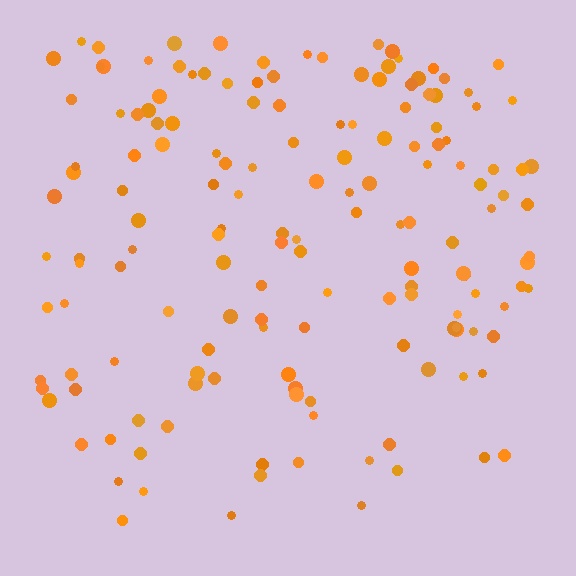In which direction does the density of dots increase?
From bottom to top, with the top side densest.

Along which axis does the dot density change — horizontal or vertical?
Vertical.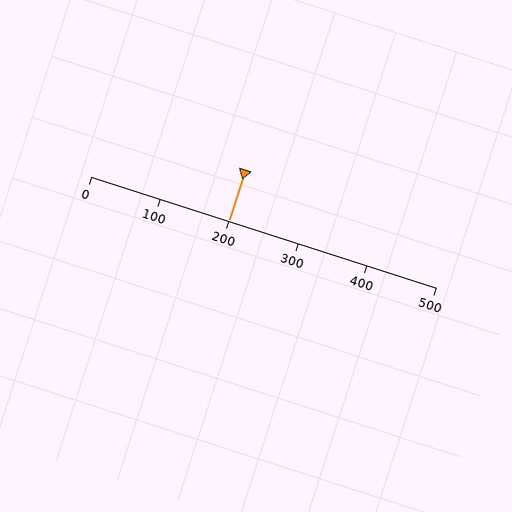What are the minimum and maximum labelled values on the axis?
The axis runs from 0 to 500.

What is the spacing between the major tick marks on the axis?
The major ticks are spaced 100 apart.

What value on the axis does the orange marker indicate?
The marker indicates approximately 200.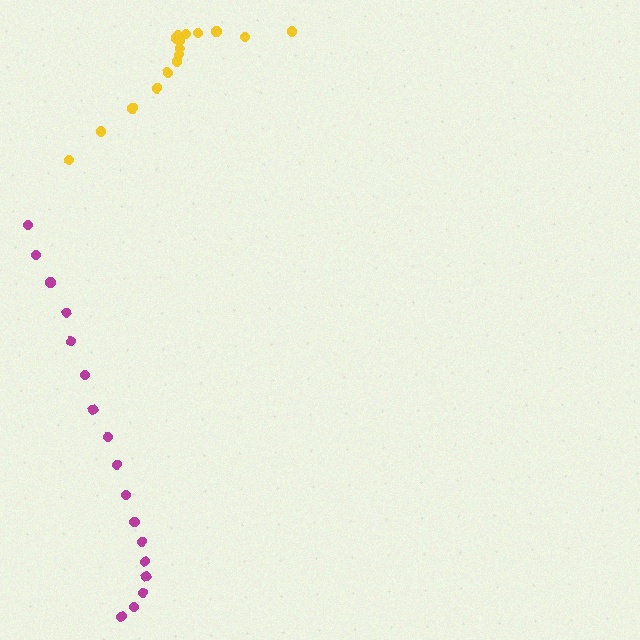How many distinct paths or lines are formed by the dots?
There are 2 distinct paths.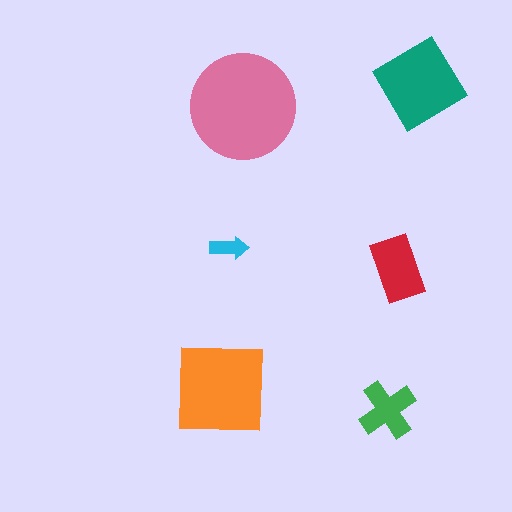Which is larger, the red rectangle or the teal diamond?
The teal diamond.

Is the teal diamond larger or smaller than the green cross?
Larger.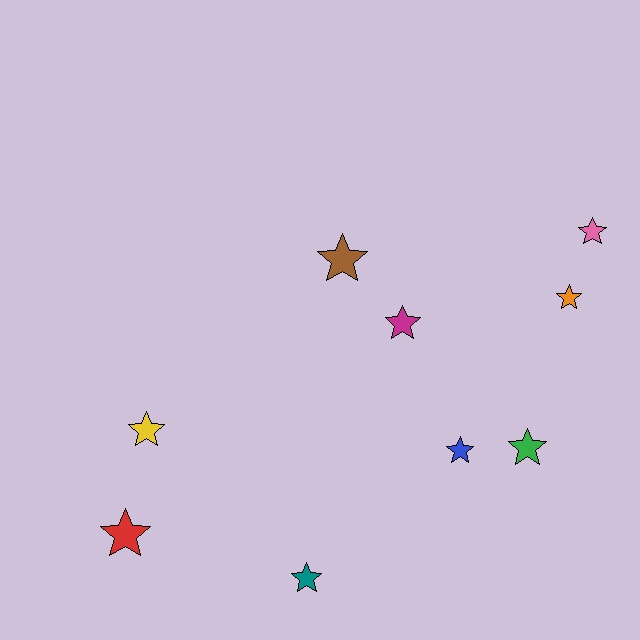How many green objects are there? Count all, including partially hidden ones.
There is 1 green object.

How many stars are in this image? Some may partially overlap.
There are 9 stars.